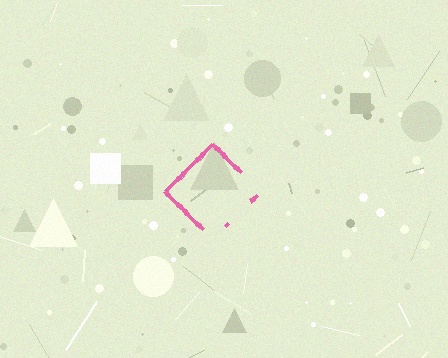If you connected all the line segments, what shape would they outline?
They would outline a diamond.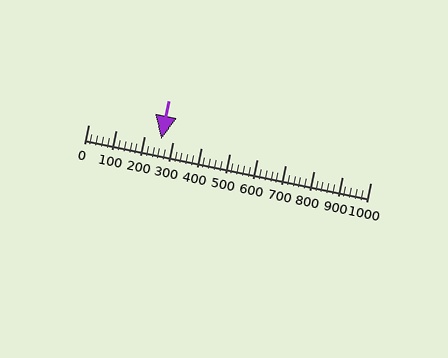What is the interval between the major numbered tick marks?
The major tick marks are spaced 100 units apart.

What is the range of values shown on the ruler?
The ruler shows values from 0 to 1000.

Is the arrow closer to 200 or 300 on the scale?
The arrow is closer to 300.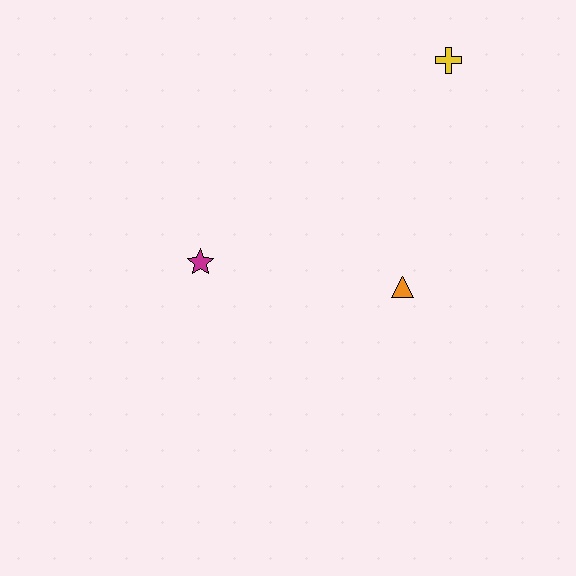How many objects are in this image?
There are 3 objects.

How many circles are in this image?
There are no circles.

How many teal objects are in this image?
There are no teal objects.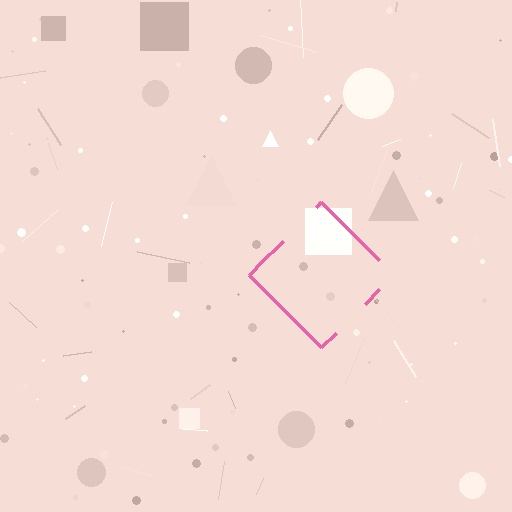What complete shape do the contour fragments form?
The contour fragments form a diamond.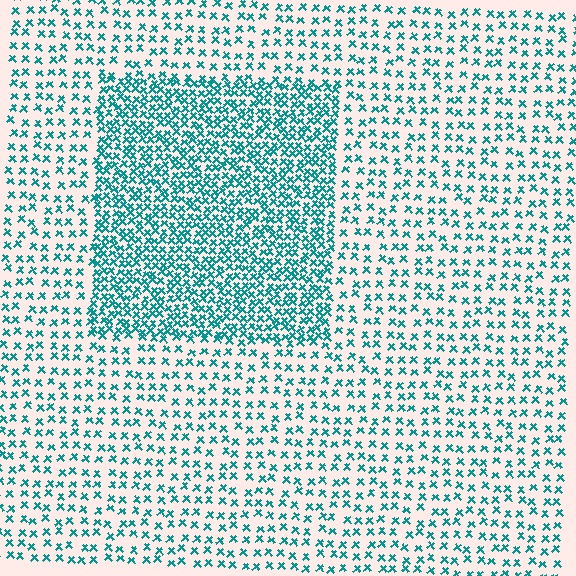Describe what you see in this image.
The image contains small teal elements arranged at two different densities. A rectangle-shaped region is visible where the elements are more densely packed than the surrounding area.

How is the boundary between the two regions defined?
The boundary is defined by a change in element density (approximately 2.2x ratio). All elements are the same color, size, and shape.